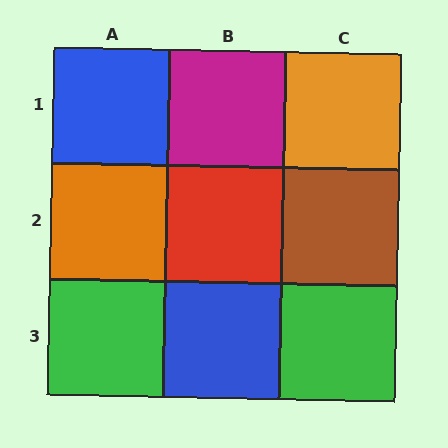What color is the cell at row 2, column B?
Red.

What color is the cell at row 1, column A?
Blue.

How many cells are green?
2 cells are green.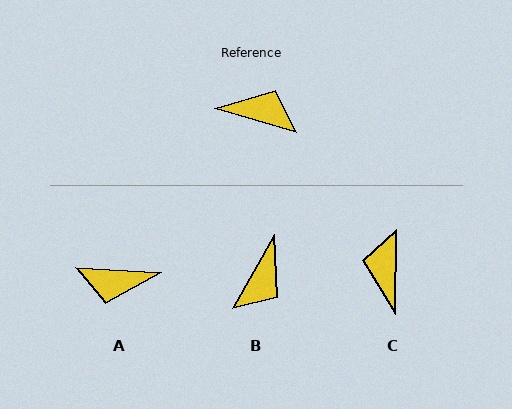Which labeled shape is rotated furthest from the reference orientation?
A, about 167 degrees away.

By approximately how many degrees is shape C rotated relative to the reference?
Approximately 105 degrees counter-clockwise.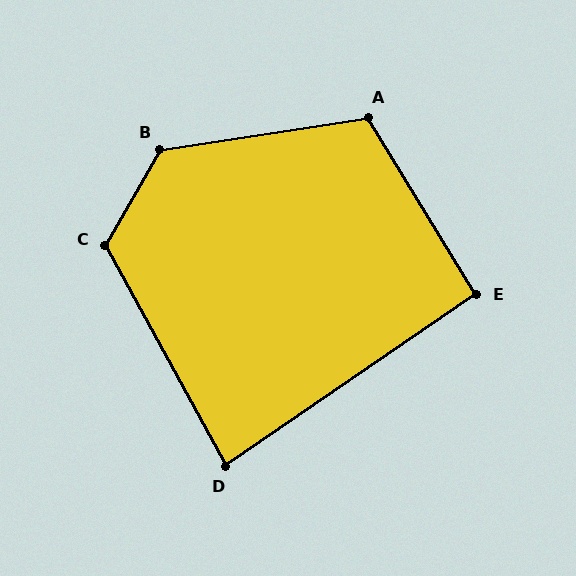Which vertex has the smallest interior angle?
D, at approximately 84 degrees.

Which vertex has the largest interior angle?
B, at approximately 129 degrees.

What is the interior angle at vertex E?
Approximately 93 degrees (approximately right).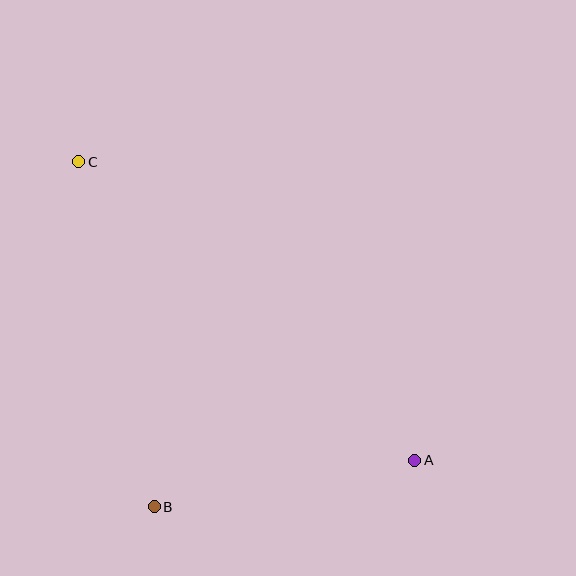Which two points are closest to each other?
Points A and B are closest to each other.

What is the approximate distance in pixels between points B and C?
The distance between B and C is approximately 353 pixels.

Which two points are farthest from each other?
Points A and C are farthest from each other.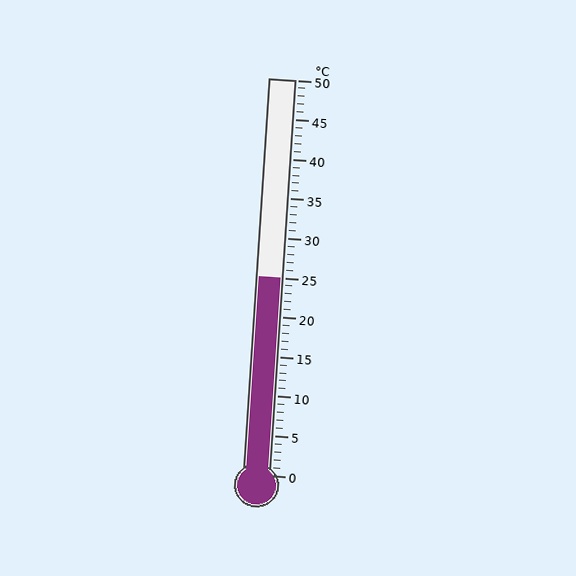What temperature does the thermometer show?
The thermometer shows approximately 25°C.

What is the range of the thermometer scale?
The thermometer scale ranges from 0°C to 50°C.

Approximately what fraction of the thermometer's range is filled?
The thermometer is filled to approximately 50% of its range.